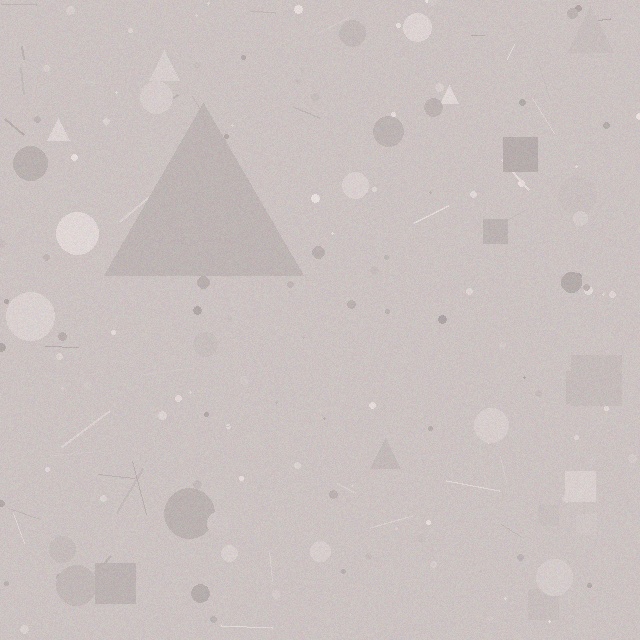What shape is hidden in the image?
A triangle is hidden in the image.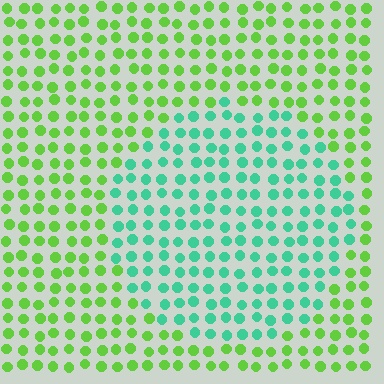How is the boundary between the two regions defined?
The boundary is defined purely by a slight shift in hue (about 53 degrees). Spacing, size, and orientation are identical on both sides.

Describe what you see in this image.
The image is filled with small lime elements in a uniform arrangement. A circle-shaped region is visible where the elements are tinted to a slightly different hue, forming a subtle color boundary.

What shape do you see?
I see a circle.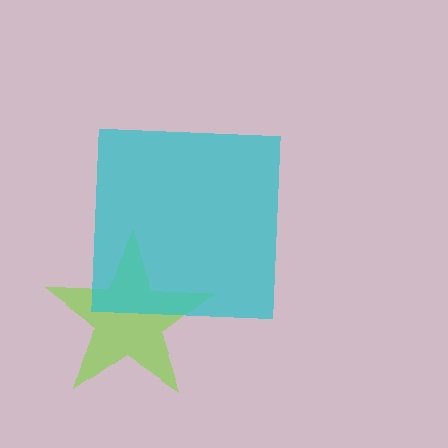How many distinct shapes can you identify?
There are 2 distinct shapes: a lime star, a cyan square.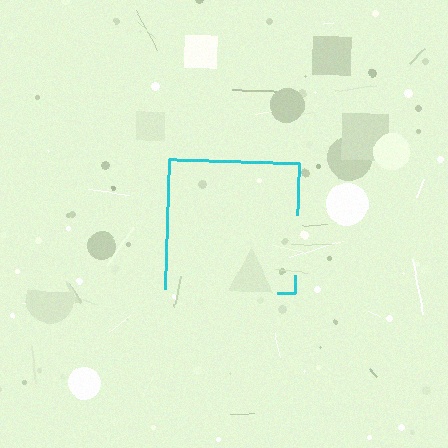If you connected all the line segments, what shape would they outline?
They would outline a square.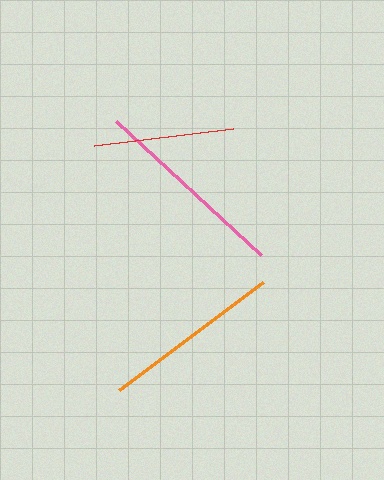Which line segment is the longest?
The pink line is the longest at approximately 197 pixels.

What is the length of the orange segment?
The orange segment is approximately 180 pixels long.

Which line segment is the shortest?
The red line is the shortest at approximately 140 pixels.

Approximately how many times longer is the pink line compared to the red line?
The pink line is approximately 1.4 times the length of the red line.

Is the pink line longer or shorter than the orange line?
The pink line is longer than the orange line.